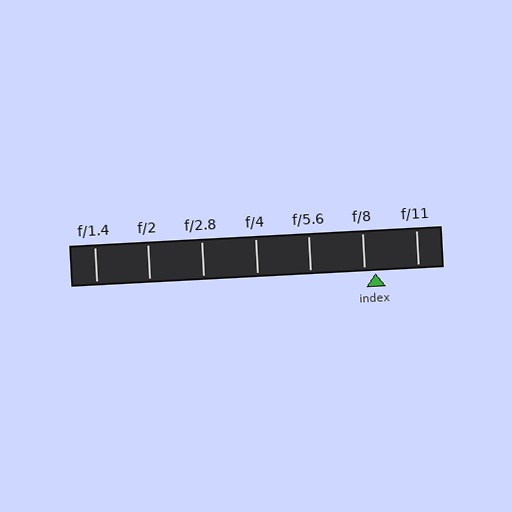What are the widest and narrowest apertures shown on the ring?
The widest aperture shown is f/1.4 and the narrowest is f/11.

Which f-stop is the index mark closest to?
The index mark is closest to f/8.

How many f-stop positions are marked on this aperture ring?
There are 7 f-stop positions marked.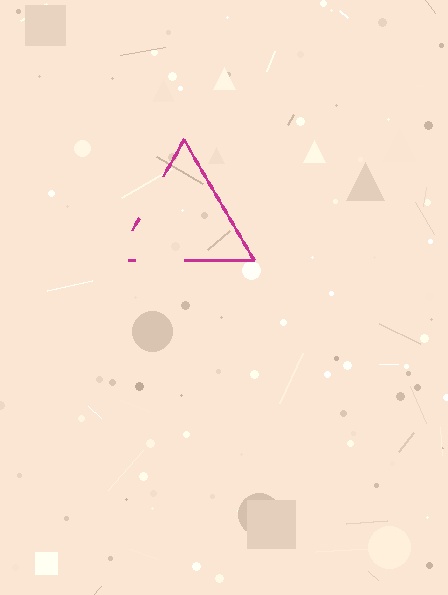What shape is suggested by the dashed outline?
The dashed outline suggests a triangle.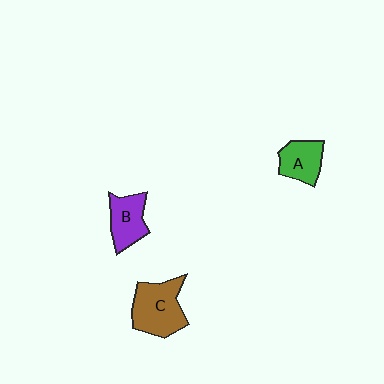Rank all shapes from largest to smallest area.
From largest to smallest: C (brown), B (purple), A (green).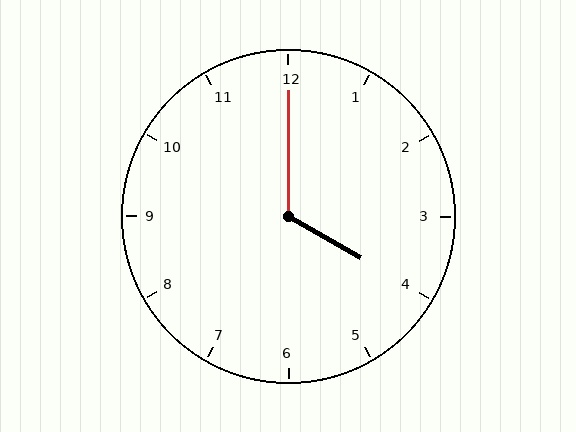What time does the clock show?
4:00.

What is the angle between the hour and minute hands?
Approximately 120 degrees.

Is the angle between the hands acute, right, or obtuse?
It is obtuse.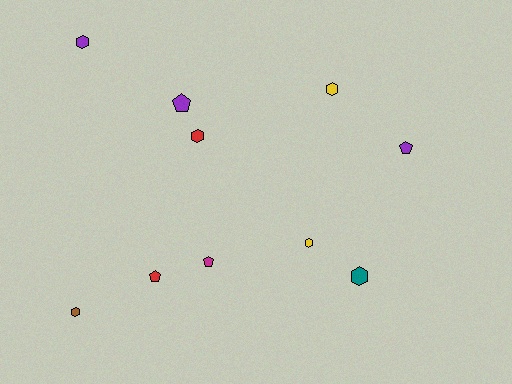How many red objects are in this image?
There are 2 red objects.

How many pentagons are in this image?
There are 4 pentagons.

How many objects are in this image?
There are 10 objects.